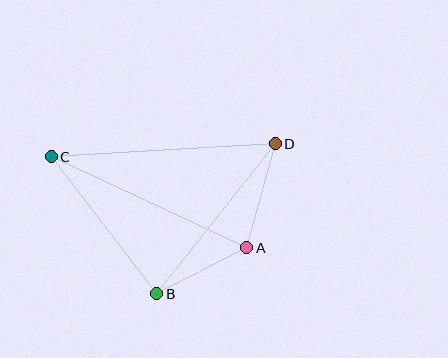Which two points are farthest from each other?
Points C and D are farthest from each other.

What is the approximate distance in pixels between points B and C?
The distance between B and C is approximately 173 pixels.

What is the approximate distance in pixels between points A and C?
The distance between A and C is approximately 216 pixels.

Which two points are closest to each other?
Points A and B are closest to each other.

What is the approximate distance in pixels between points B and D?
The distance between B and D is approximately 191 pixels.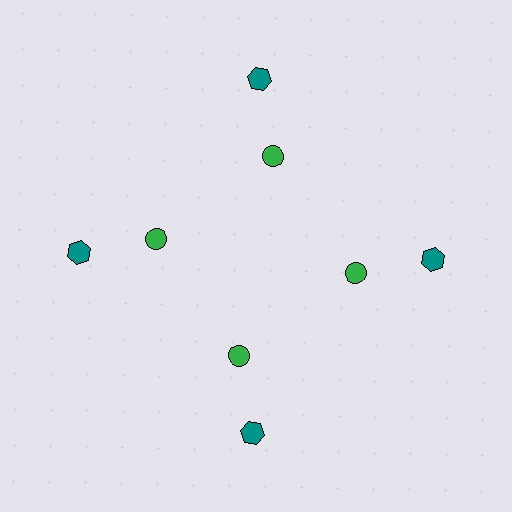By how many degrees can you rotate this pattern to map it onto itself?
The pattern maps onto itself every 90 degrees of rotation.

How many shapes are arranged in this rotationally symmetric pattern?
There are 8 shapes, arranged in 4 groups of 2.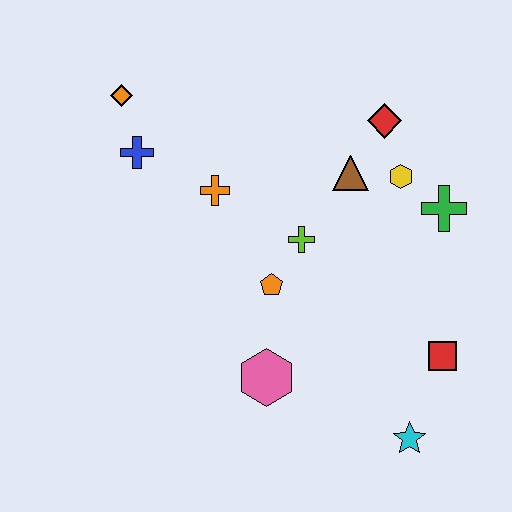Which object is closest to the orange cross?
The blue cross is closest to the orange cross.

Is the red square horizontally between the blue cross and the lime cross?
No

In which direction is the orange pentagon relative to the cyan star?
The orange pentagon is above the cyan star.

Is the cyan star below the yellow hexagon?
Yes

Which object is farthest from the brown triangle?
The cyan star is farthest from the brown triangle.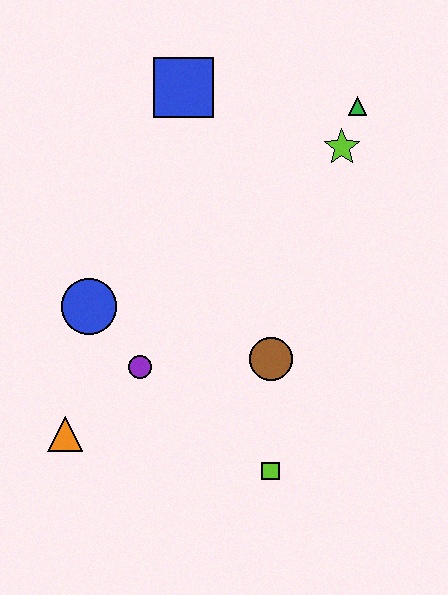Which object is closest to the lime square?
The brown circle is closest to the lime square.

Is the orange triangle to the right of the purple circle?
No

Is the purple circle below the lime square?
No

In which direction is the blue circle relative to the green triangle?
The blue circle is to the left of the green triangle.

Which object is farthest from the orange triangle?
The green triangle is farthest from the orange triangle.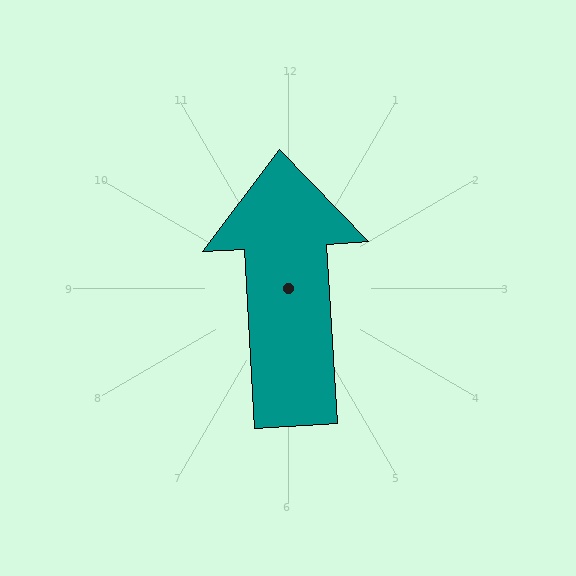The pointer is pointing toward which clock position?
Roughly 12 o'clock.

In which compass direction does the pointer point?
North.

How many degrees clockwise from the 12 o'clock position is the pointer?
Approximately 357 degrees.